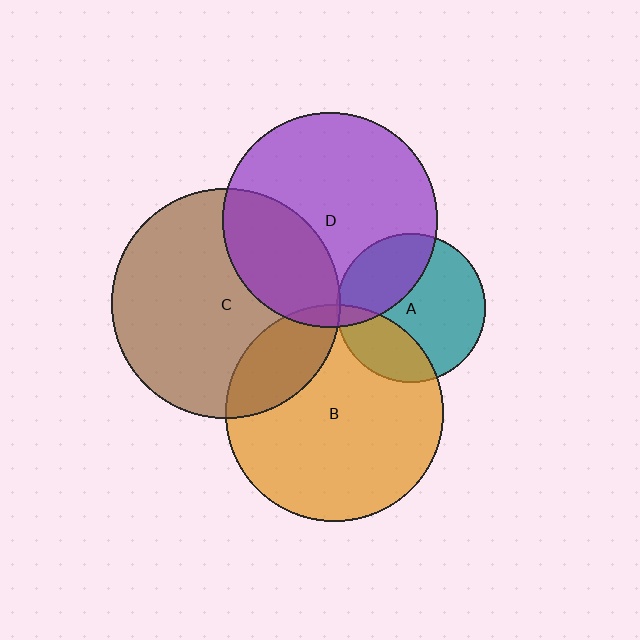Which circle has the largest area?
Circle C (brown).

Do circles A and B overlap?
Yes.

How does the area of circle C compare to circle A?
Approximately 2.4 times.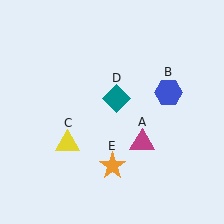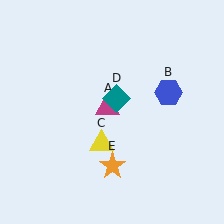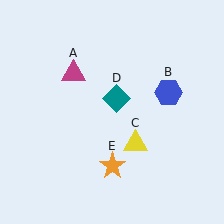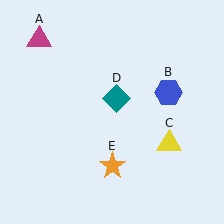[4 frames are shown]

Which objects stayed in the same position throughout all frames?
Blue hexagon (object B) and teal diamond (object D) and orange star (object E) remained stationary.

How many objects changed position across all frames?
2 objects changed position: magenta triangle (object A), yellow triangle (object C).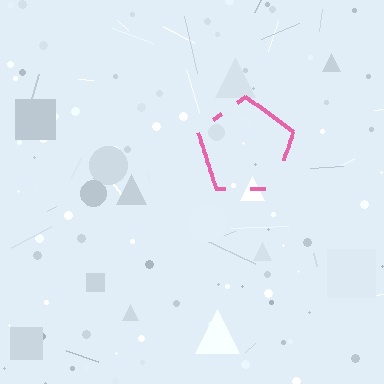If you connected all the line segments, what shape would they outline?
They would outline a pentagon.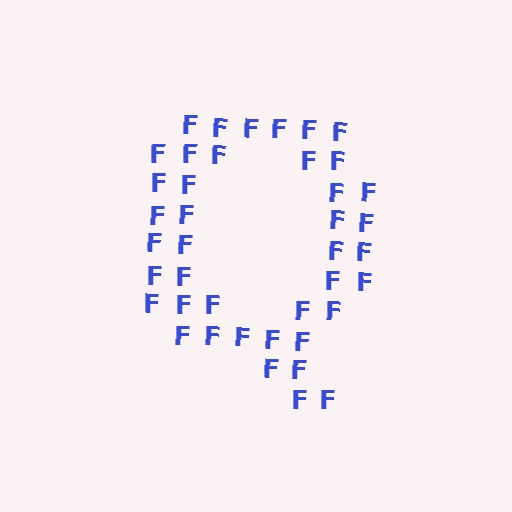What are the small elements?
The small elements are letter F's.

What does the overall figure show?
The overall figure shows the letter Q.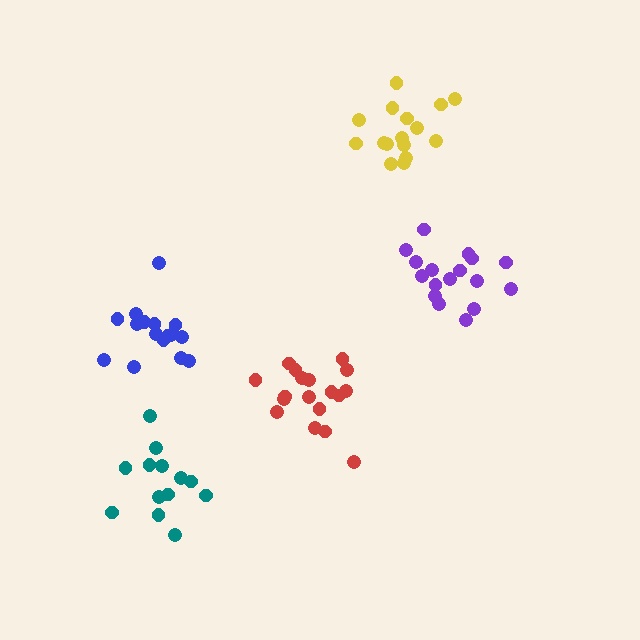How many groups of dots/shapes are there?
There are 5 groups.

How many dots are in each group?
Group 1: 18 dots, Group 2: 17 dots, Group 3: 13 dots, Group 4: 16 dots, Group 5: 16 dots (80 total).